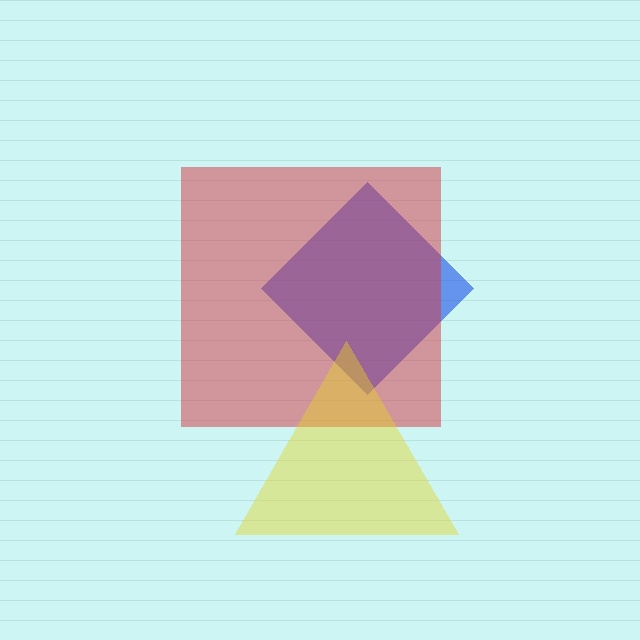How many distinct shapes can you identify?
There are 3 distinct shapes: a blue diamond, a red square, a yellow triangle.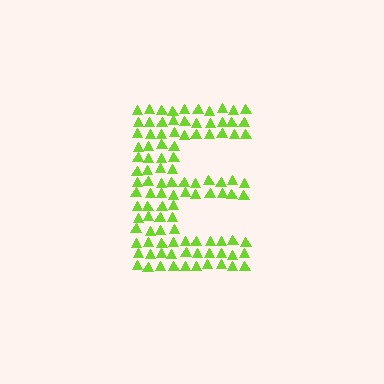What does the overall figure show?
The overall figure shows the letter E.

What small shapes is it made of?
It is made of small triangles.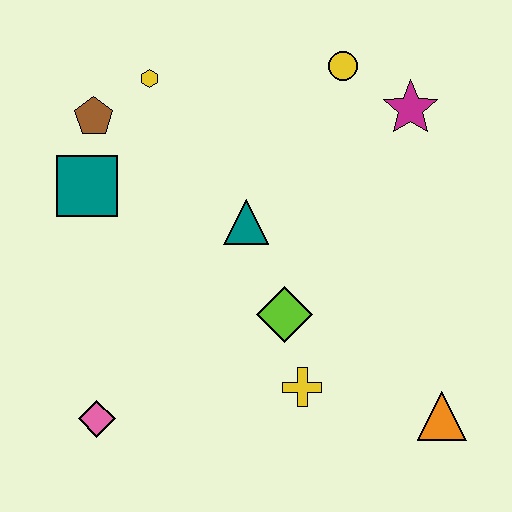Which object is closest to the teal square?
The brown pentagon is closest to the teal square.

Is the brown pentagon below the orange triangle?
No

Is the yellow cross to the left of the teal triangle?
No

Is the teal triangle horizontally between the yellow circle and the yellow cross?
No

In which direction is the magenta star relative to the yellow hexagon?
The magenta star is to the right of the yellow hexagon.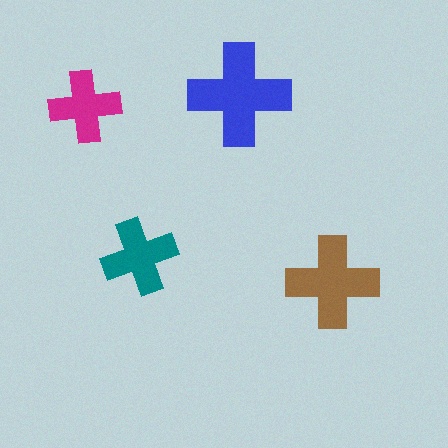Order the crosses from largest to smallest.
the blue one, the brown one, the teal one, the magenta one.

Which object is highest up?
The blue cross is topmost.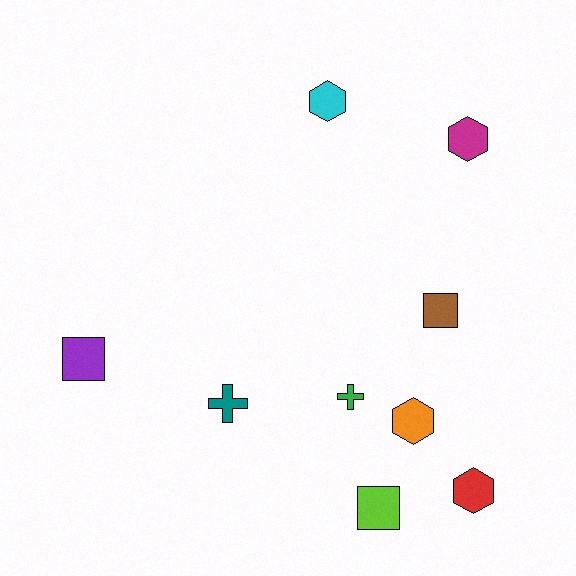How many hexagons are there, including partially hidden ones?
There are 4 hexagons.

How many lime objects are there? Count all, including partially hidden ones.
There is 1 lime object.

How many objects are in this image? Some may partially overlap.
There are 9 objects.